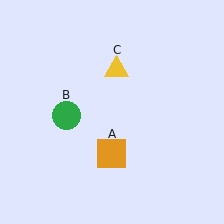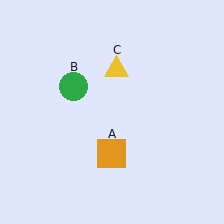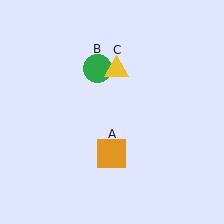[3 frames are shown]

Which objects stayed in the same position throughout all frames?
Orange square (object A) and yellow triangle (object C) remained stationary.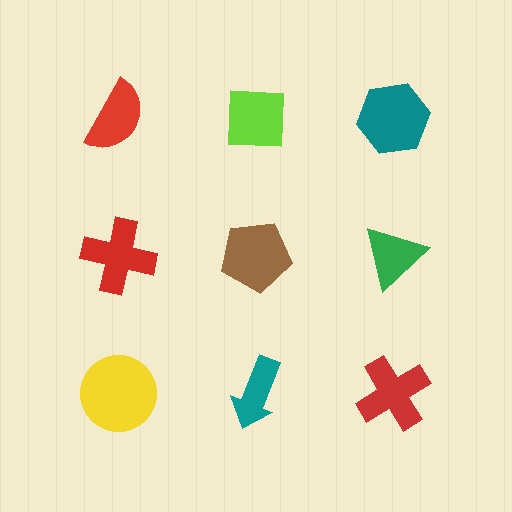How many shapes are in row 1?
3 shapes.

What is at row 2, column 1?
A red cross.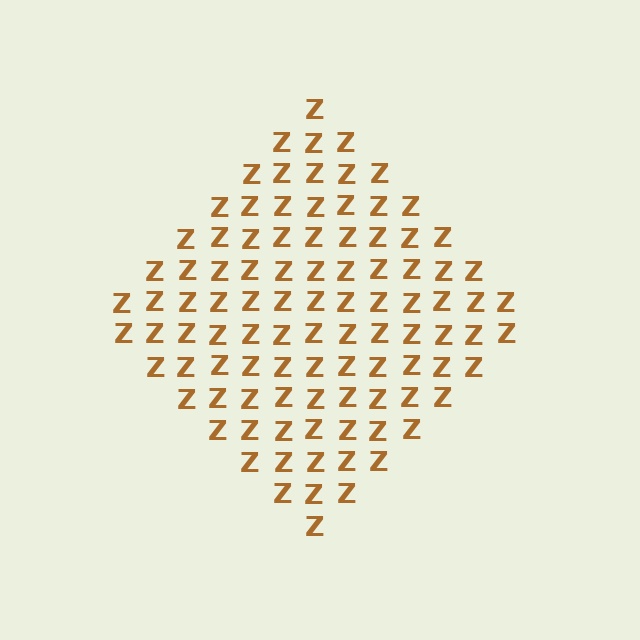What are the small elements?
The small elements are letter Z's.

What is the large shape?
The large shape is a diamond.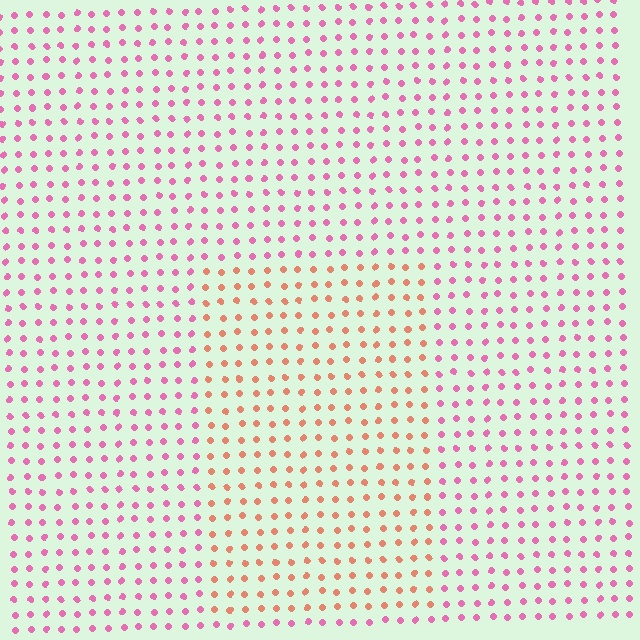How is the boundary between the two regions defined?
The boundary is defined purely by a slight shift in hue (about 47 degrees). Spacing, size, and orientation are identical on both sides.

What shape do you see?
I see a rectangle.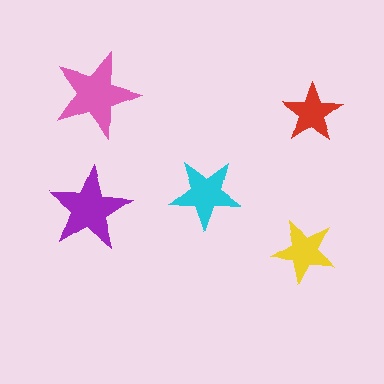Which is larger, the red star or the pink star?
The pink one.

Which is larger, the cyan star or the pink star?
The pink one.